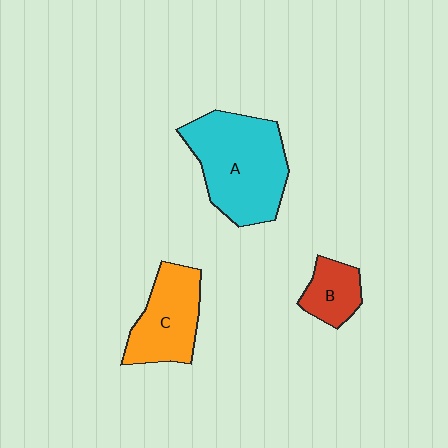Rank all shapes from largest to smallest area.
From largest to smallest: A (cyan), C (orange), B (red).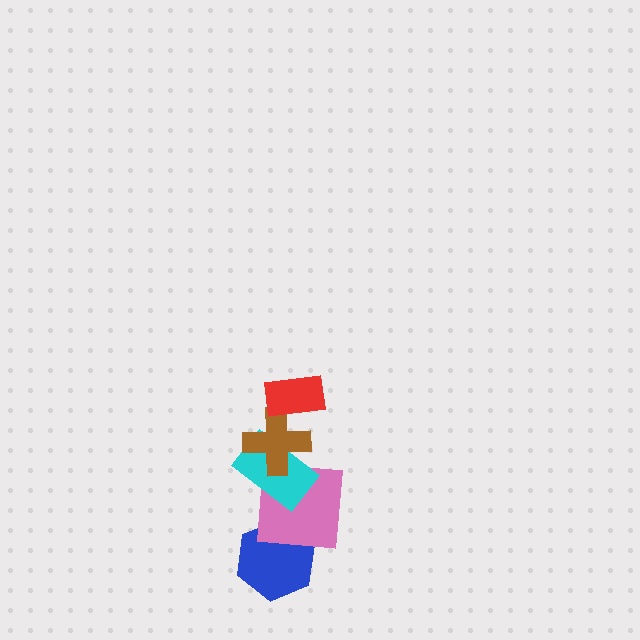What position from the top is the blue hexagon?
The blue hexagon is 5th from the top.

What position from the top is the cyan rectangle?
The cyan rectangle is 3rd from the top.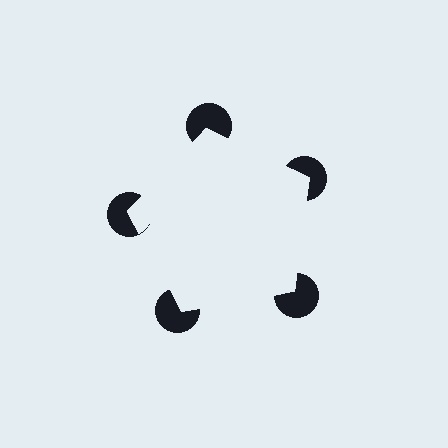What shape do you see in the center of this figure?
An illusory pentagon — its edges are inferred from the aligned wedge cuts in the pac-man discs, not physically drawn.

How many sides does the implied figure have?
5 sides.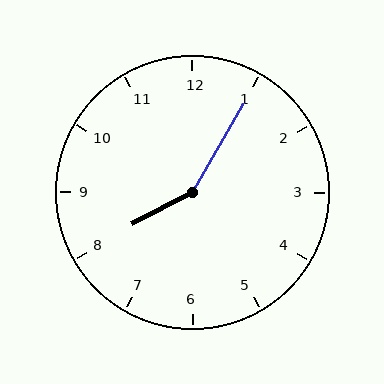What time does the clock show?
8:05.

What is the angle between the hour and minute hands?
Approximately 148 degrees.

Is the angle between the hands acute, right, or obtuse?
It is obtuse.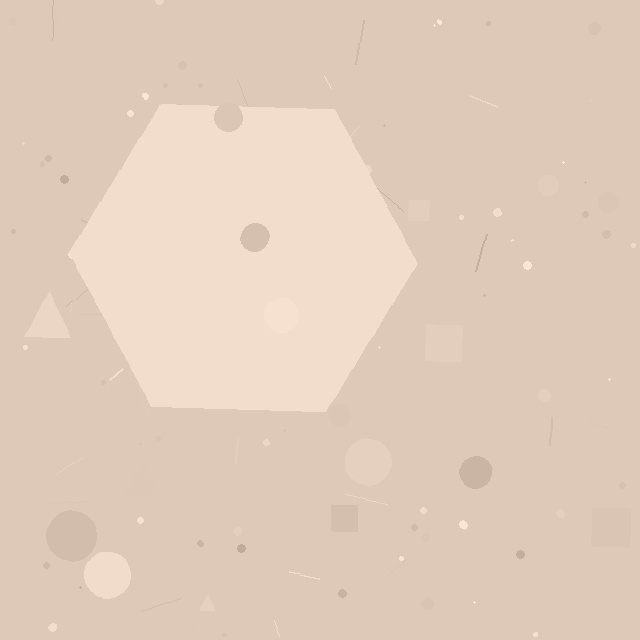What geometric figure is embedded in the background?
A hexagon is embedded in the background.